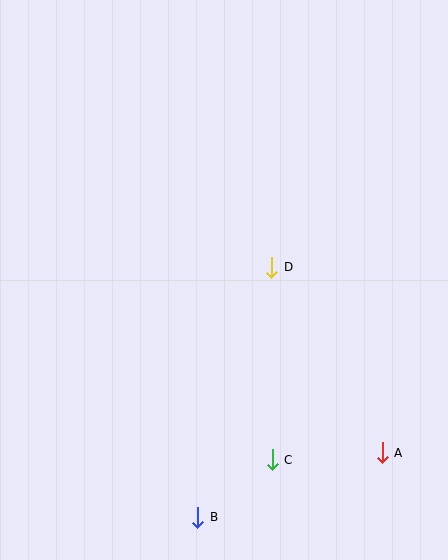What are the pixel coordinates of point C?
Point C is at (272, 460).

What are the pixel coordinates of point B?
Point B is at (198, 517).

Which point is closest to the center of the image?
Point D at (272, 267) is closest to the center.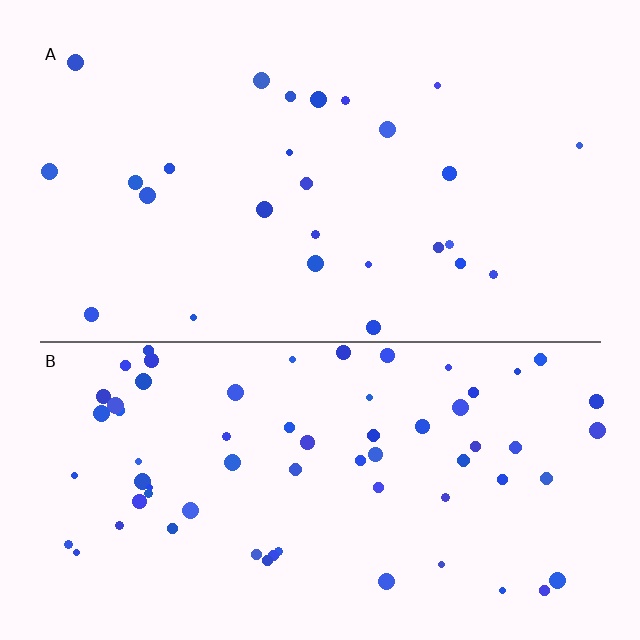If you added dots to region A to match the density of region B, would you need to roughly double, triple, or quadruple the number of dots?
Approximately triple.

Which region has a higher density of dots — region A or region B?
B (the bottom).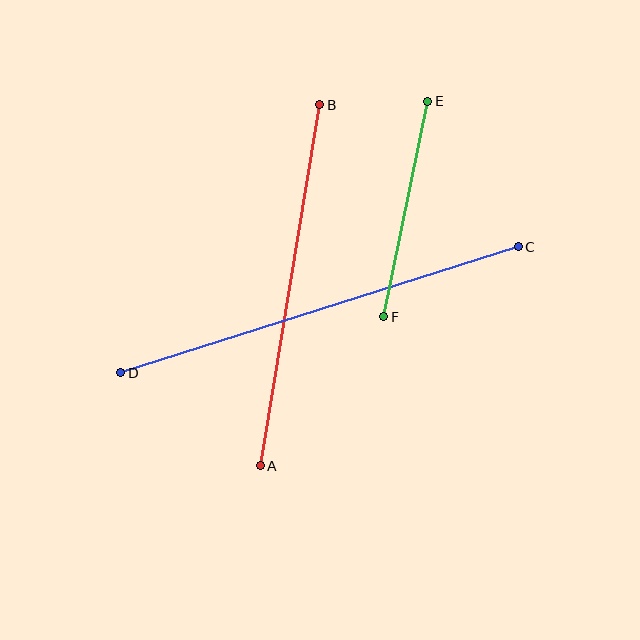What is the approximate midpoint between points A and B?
The midpoint is at approximately (290, 285) pixels.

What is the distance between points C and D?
The distance is approximately 417 pixels.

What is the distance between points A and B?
The distance is approximately 366 pixels.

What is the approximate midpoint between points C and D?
The midpoint is at approximately (320, 310) pixels.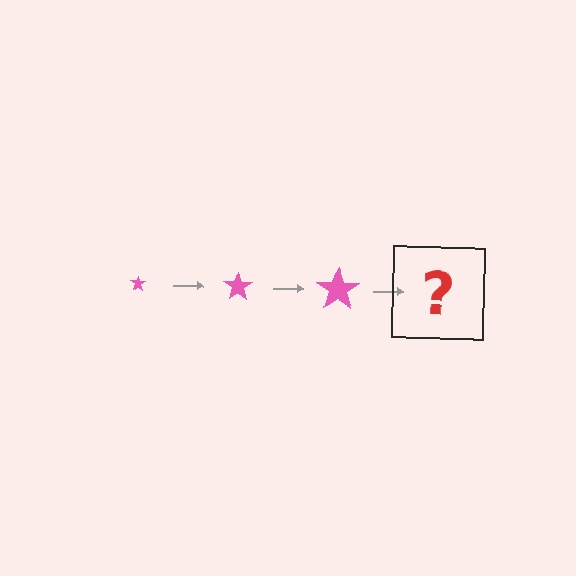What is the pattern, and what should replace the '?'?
The pattern is that the star gets progressively larger each step. The '?' should be a pink star, larger than the previous one.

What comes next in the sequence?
The next element should be a pink star, larger than the previous one.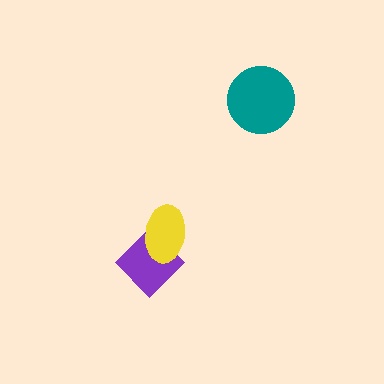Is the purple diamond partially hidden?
Yes, it is partially covered by another shape.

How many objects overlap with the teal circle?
0 objects overlap with the teal circle.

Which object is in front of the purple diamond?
The yellow ellipse is in front of the purple diamond.